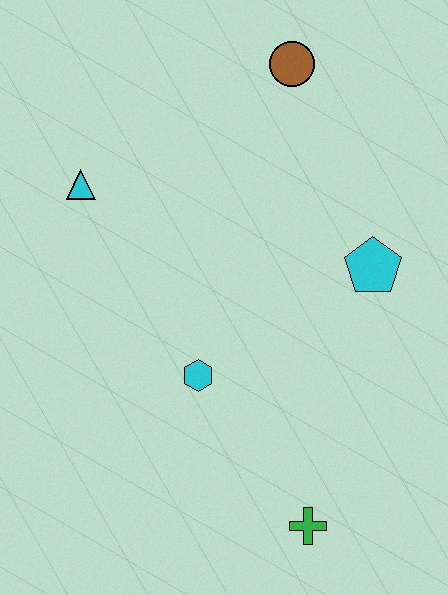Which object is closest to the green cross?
The cyan hexagon is closest to the green cross.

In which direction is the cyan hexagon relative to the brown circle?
The cyan hexagon is below the brown circle.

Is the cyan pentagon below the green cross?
No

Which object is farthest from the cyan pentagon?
The cyan triangle is farthest from the cyan pentagon.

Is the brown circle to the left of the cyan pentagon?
Yes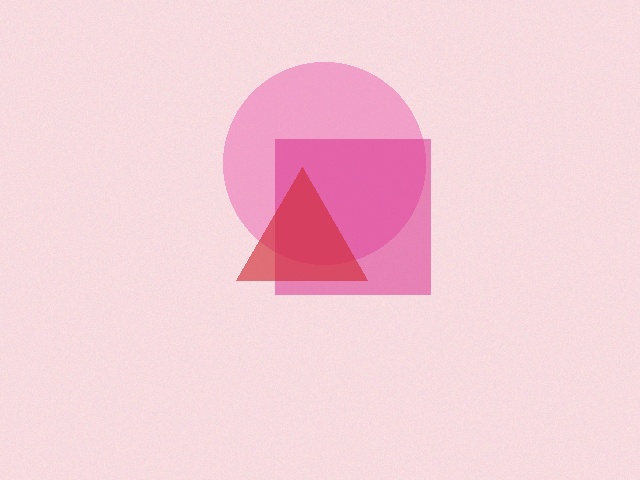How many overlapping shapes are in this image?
There are 3 overlapping shapes in the image.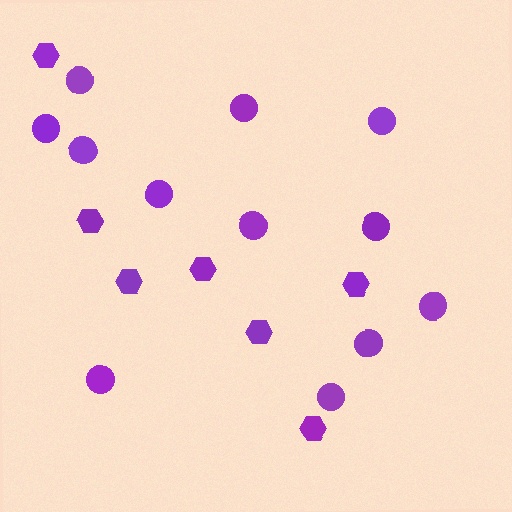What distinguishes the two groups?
There are 2 groups: one group of hexagons (7) and one group of circles (12).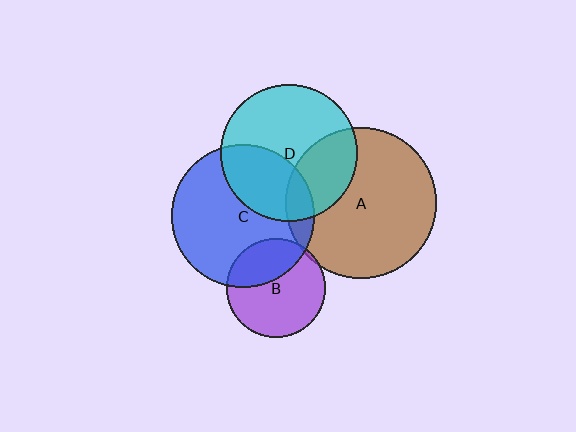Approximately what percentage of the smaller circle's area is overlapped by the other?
Approximately 35%.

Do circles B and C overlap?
Yes.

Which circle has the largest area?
Circle A (brown).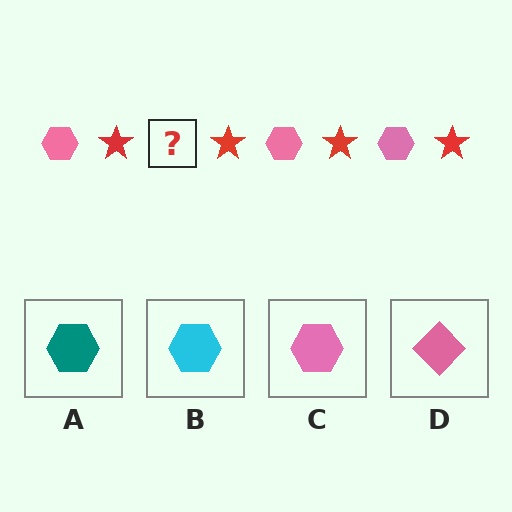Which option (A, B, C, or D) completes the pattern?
C.